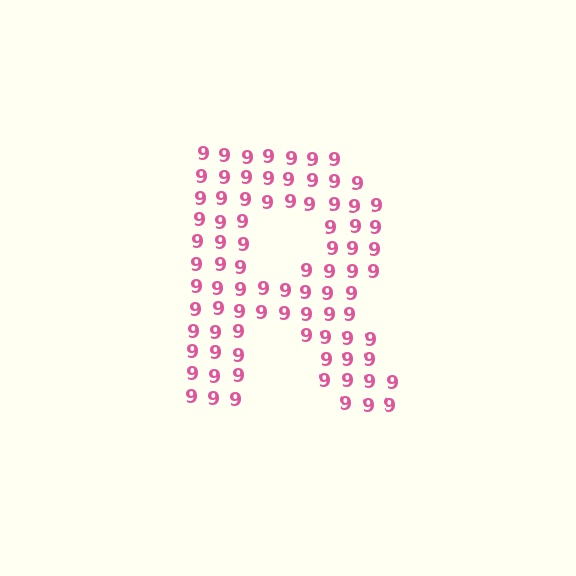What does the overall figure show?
The overall figure shows the letter R.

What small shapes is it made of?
It is made of small digit 9's.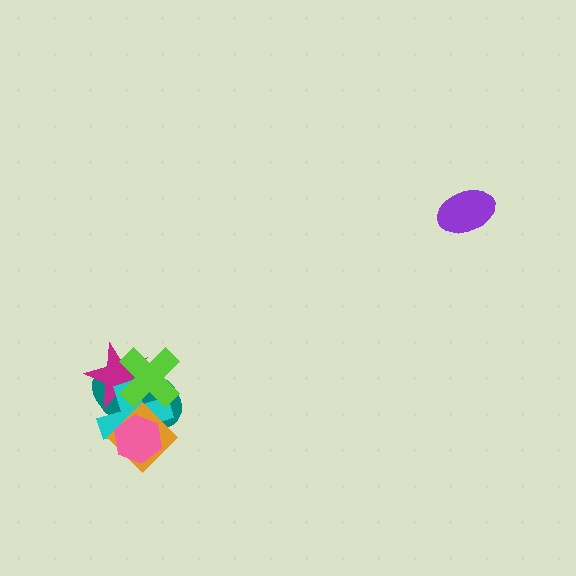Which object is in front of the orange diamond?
The pink hexagon is in front of the orange diamond.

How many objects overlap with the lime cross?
4 objects overlap with the lime cross.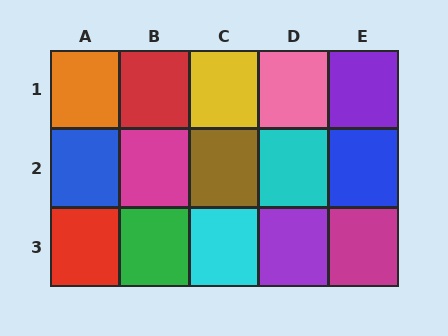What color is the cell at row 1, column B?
Red.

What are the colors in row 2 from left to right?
Blue, magenta, brown, cyan, blue.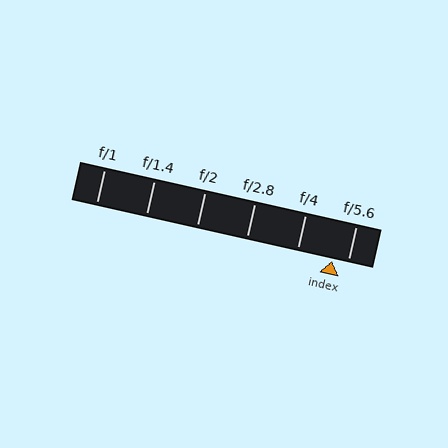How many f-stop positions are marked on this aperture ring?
There are 6 f-stop positions marked.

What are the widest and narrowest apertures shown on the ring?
The widest aperture shown is f/1 and the narrowest is f/5.6.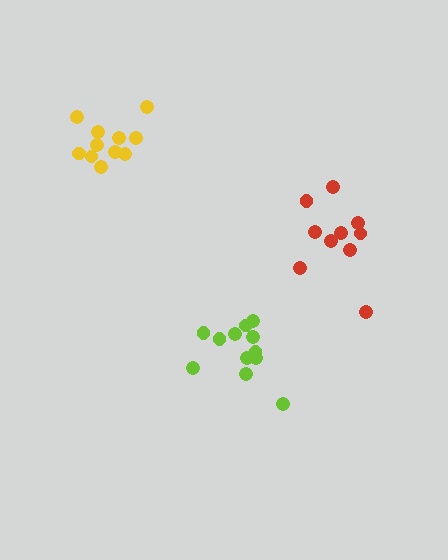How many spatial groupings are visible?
There are 3 spatial groupings.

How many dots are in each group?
Group 1: 11 dots, Group 2: 11 dots, Group 3: 12 dots (34 total).